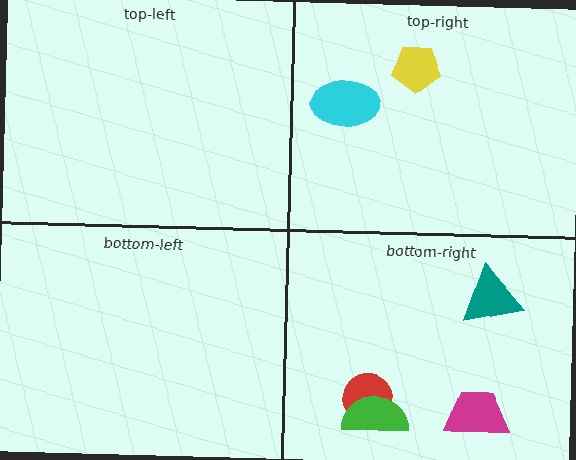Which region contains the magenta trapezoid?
The bottom-right region.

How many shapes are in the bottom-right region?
4.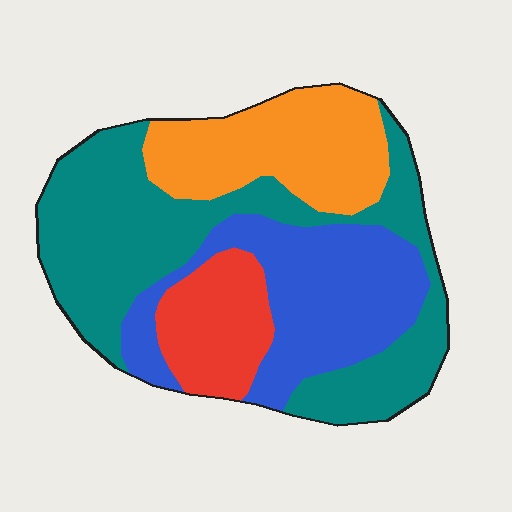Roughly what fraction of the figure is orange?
Orange takes up about one fifth (1/5) of the figure.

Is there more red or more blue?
Blue.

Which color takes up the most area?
Teal, at roughly 40%.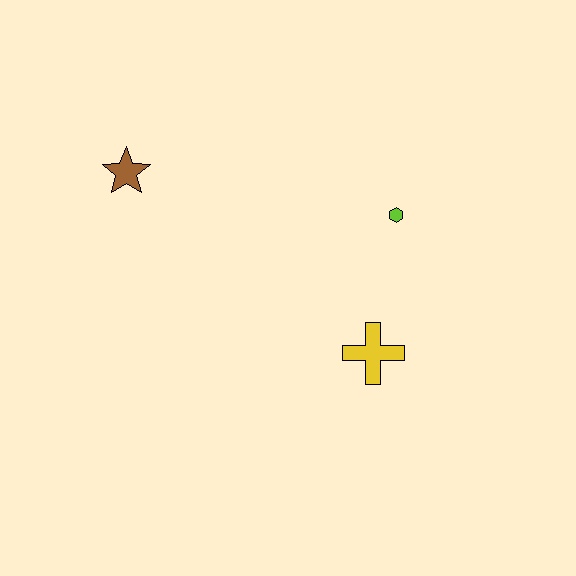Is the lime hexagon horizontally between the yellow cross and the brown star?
No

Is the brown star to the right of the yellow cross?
No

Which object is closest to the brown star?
The lime hexagon is closest to the brown star.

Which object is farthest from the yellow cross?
The brown star is farthest from the yellow cross.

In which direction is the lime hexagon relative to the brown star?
The lime hexagon is to the right of the brown star.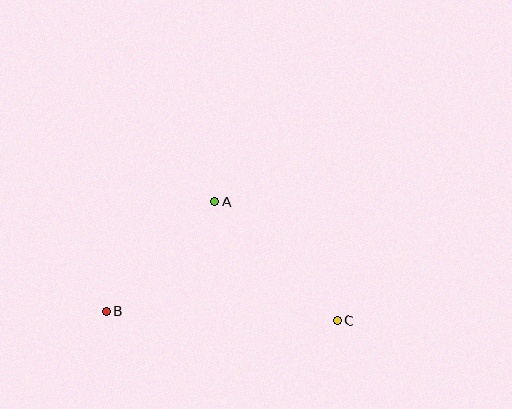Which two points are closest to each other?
Points A and B are closest to each other.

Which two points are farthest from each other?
Points B and C are farthest from each other.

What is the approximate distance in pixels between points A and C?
The distance between A and C is approximately 171 pixels.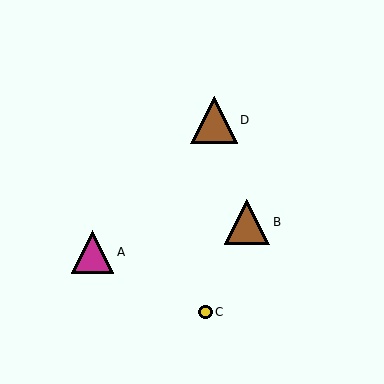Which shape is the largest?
The brown triangle (labeled D) is the largest.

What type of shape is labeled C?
Shape C is a yellow circle.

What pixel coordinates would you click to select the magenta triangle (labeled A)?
Click at (92, 252) to select the magenta triangle A.